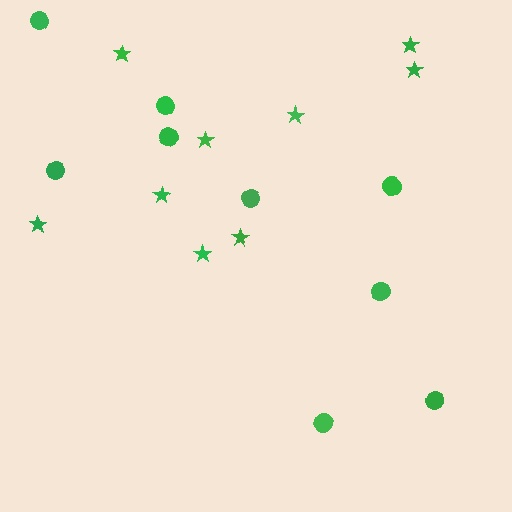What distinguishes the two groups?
There are 2 groups: one group of circles (9) and one group of stars (9).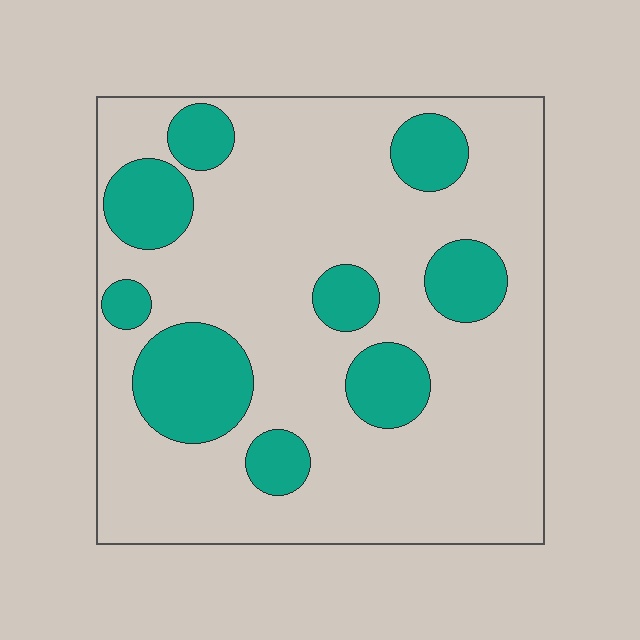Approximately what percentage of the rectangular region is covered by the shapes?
Approximately 25%.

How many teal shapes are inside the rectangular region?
9.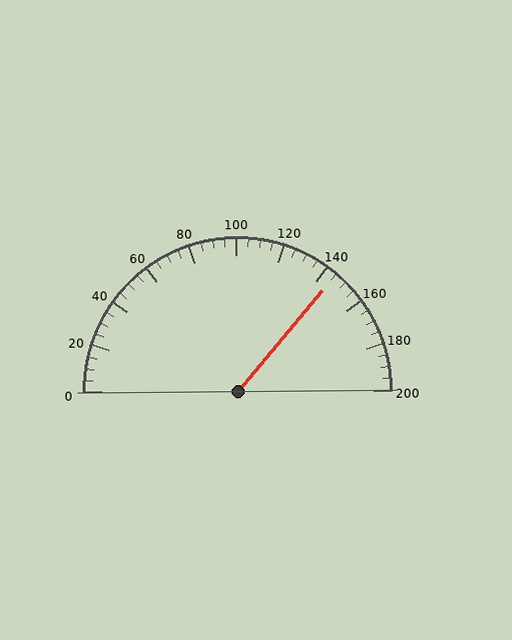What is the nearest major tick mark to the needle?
The nearest major tick mark is 140.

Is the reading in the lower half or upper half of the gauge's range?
The reading is in the upper half of the range (0 to 200).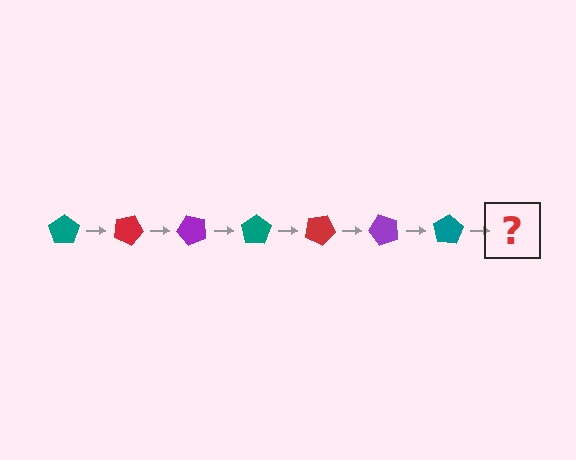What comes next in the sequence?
The next element should be a red pentagon, rotated 175 degrees from the start.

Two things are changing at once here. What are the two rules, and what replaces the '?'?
The two rules are that it rotates 25 degrees each step and the color cycles through teal, red, and purple. The '?' should be a red pentagon, rotated 175 degrees from the start.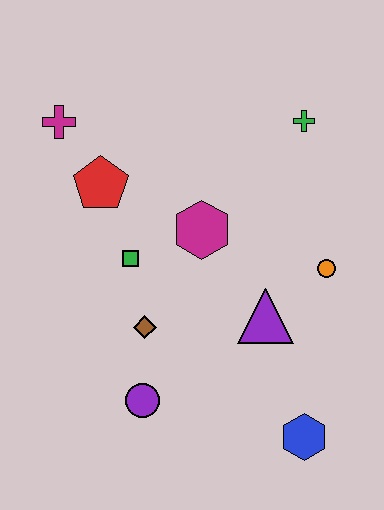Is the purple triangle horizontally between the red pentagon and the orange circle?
Yes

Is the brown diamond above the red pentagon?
No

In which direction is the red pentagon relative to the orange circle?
The red pentagon is to the left of the orange circle.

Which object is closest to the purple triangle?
The orange circle is closest to the purple triangle.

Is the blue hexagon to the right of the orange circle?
No